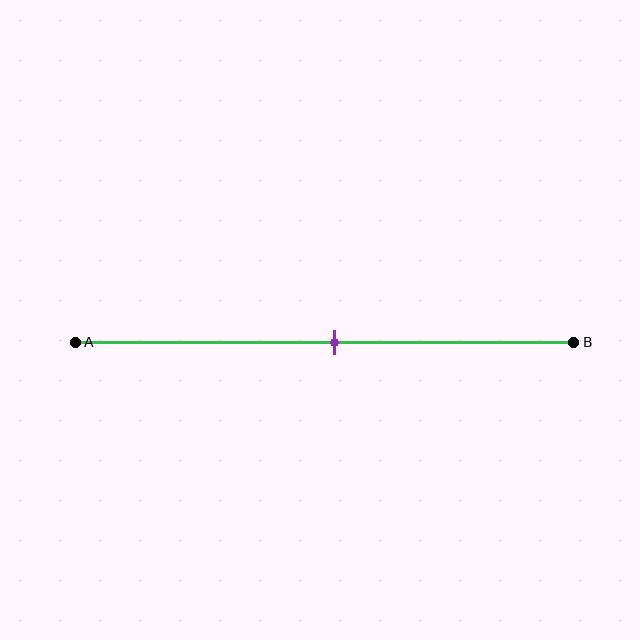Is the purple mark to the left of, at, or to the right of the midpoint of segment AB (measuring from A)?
The purple mark is approximately at the midpoint of segment AB.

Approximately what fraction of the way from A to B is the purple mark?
The purple mark is approximately 50% of the way from A to B.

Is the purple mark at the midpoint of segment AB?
Yes, the mark is approximately at the midpoint.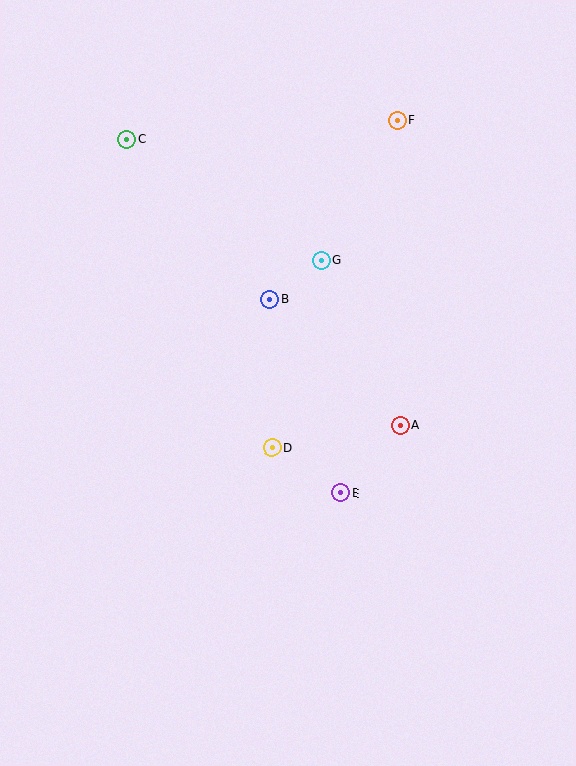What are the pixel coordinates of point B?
Point B is at (269, 299).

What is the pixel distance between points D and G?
The distance between D and G is 193 pixels.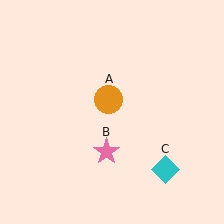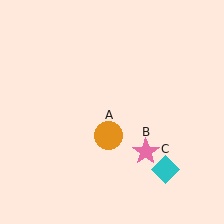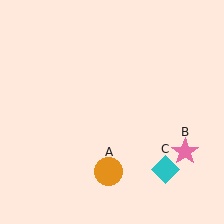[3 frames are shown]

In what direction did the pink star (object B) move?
The pink star (object B) moved right.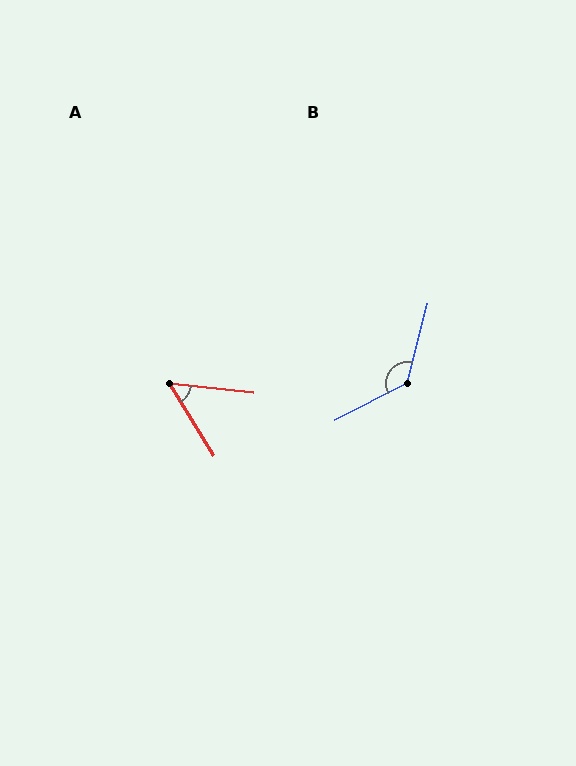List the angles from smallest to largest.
A (52°), B (132°).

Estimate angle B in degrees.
Approximately 132 degrees.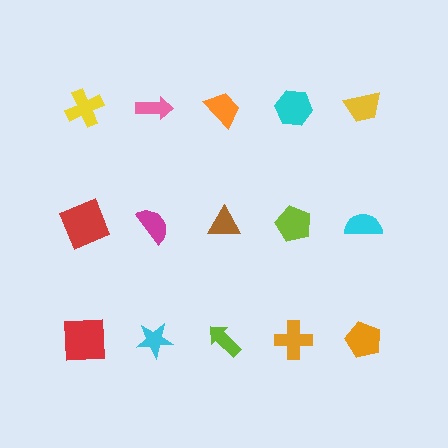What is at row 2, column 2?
A magenta semicircle.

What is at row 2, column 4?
A lime pentagon.